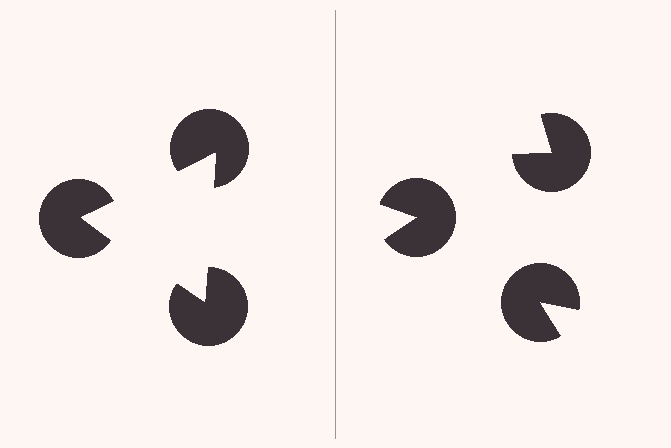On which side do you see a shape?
An illusory triangle appears on the left side. On the right side the wedge cuts are rotated, so no coherent shape forms.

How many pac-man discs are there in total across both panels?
6 — 3 on each side.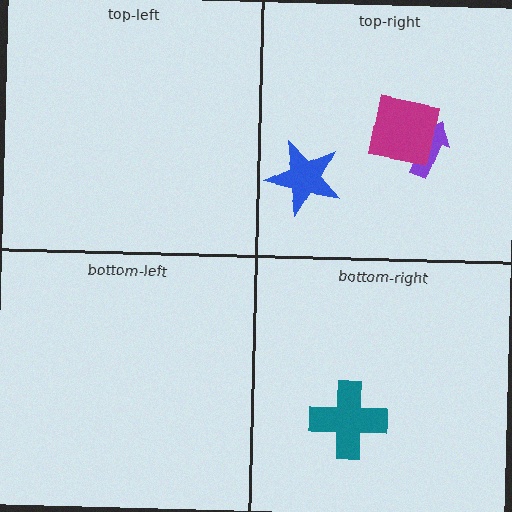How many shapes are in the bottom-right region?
1.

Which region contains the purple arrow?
The top-right region.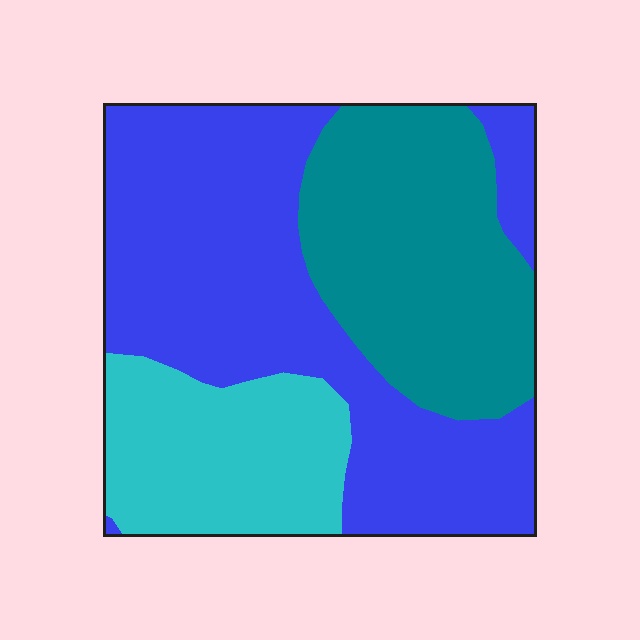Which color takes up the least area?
Cyan, at roughly 20%.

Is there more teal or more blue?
Blue.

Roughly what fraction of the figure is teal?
Teal takes up about one third (1/3) of the figure.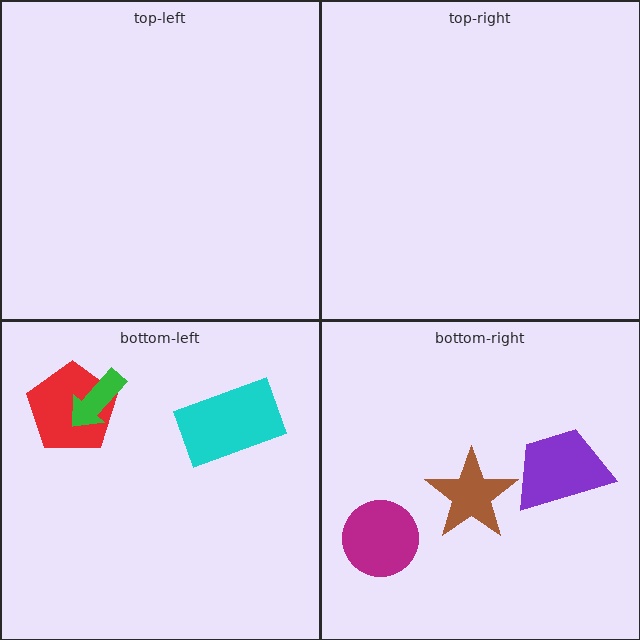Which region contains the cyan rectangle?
The bottom-left region.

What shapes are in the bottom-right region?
The purple trapezoid, the magenta circle, the brown star.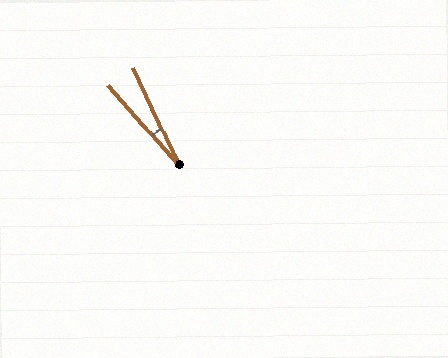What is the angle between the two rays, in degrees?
Approximately 16 degrees.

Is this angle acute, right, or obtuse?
It is acute.